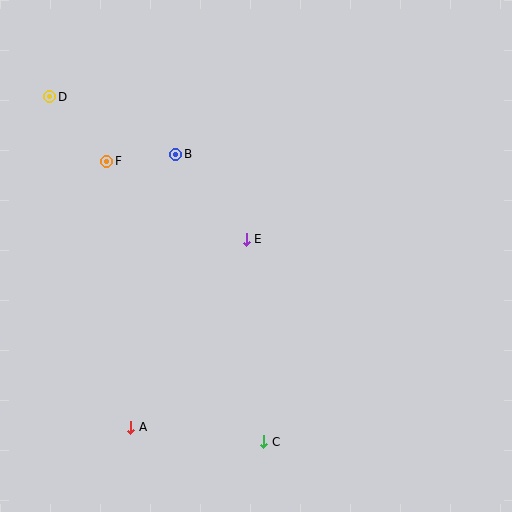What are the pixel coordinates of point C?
Point C is at (264, 442).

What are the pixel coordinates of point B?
Point B is at (176, 154).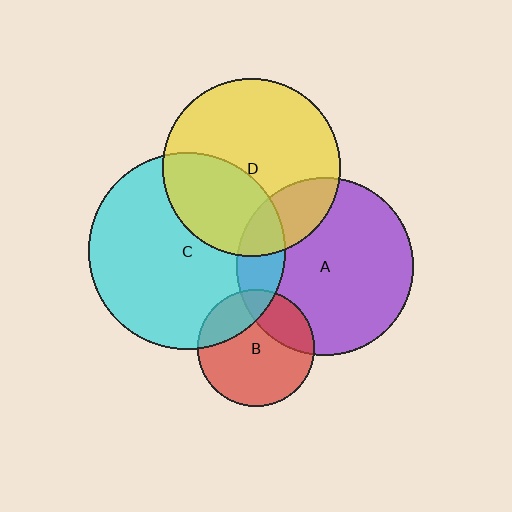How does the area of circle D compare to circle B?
Approximately 2.3 times.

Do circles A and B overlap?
Yes.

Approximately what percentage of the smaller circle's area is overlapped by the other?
Approximately 25%.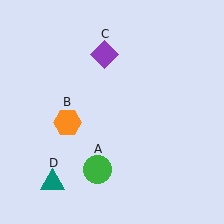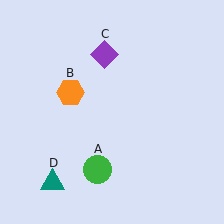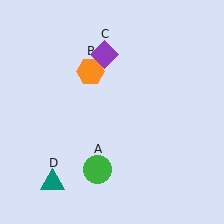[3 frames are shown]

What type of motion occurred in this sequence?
The orange hexagon (object B) rotated clockwise around the center of the scene.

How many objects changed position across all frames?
1 object changed position: orange hexagon (object B).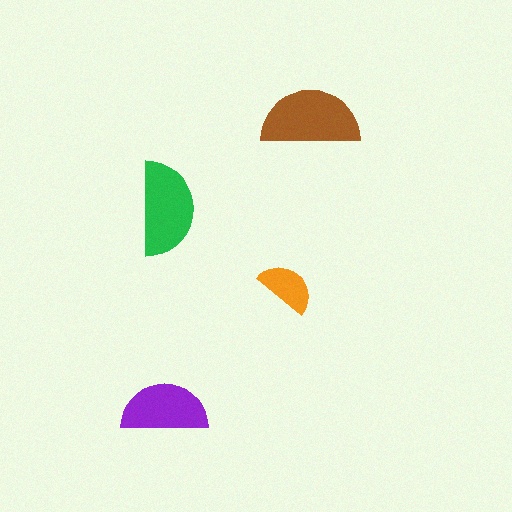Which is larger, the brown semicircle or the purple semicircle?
The brown one.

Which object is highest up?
The brown semicircle is topmost.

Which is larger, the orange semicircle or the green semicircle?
The green one.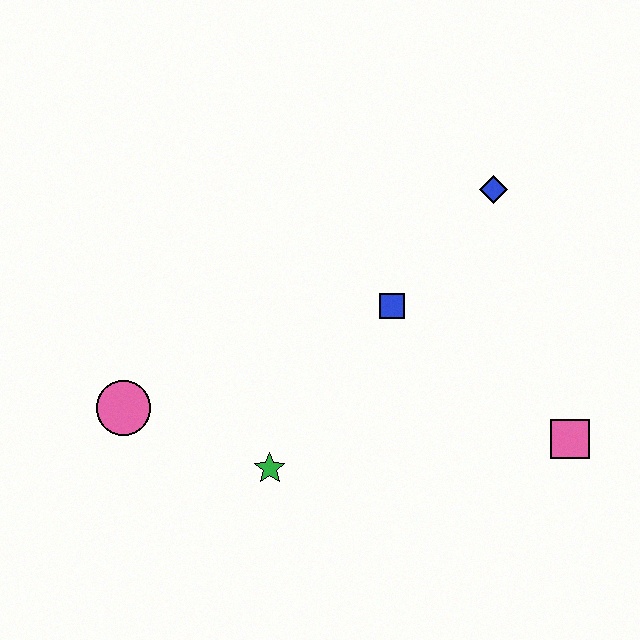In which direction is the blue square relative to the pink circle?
The blue square is to the right of the pink circle.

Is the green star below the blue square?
Yes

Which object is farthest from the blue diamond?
The pink circle is farthest from the blue diamond.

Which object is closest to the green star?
The pink circle is closest to the green star.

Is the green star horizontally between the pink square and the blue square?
No